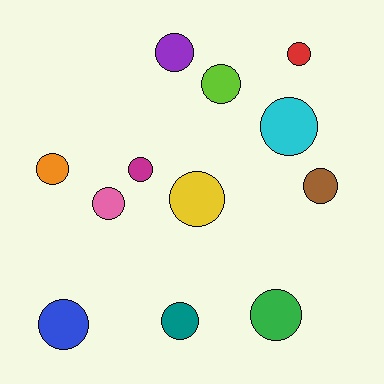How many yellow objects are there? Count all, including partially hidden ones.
There is 1 yellow object.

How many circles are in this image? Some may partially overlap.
There are 12 circles.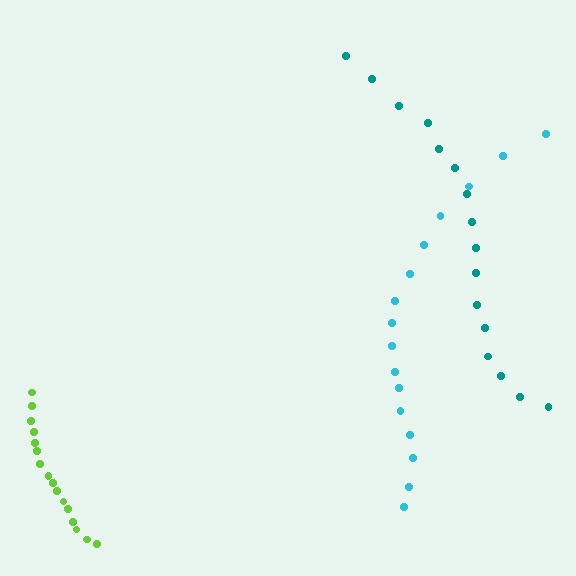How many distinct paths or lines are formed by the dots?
There are 3 distinct paths.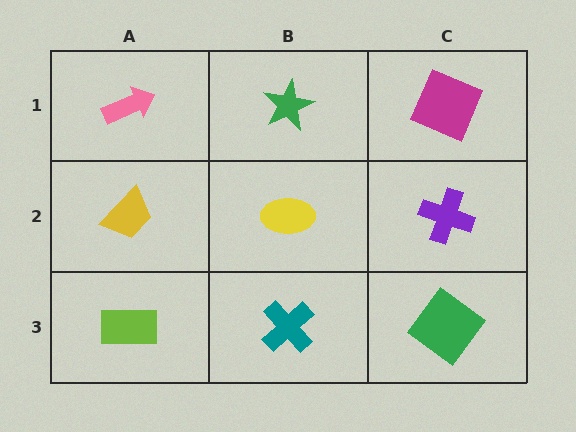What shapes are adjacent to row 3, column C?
A purple cross (row 2, column C), a teal cross (row 3, column B).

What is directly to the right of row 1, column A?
A green star.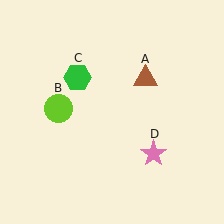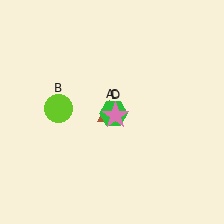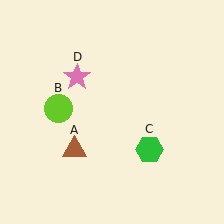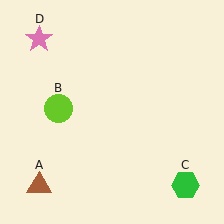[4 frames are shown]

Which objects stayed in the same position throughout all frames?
Lime circle (object B) remained stationary.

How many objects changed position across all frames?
3 objects changed position: brown triangle (object A), green hexagon (object C), pink star (object D).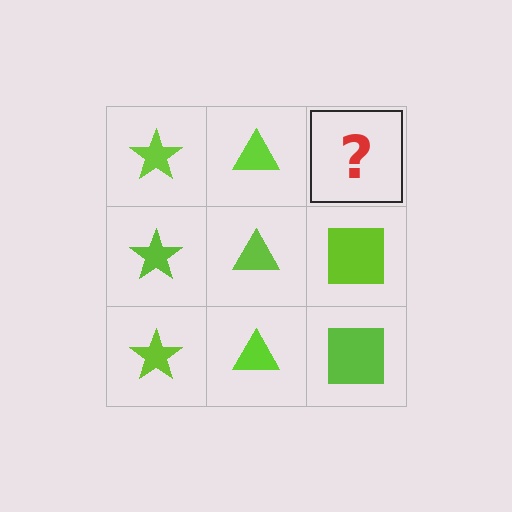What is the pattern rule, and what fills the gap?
The rule is that each column has a consistent shape. The gap should be filled with a lime square.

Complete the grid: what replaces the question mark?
The question mark should be replaced with a lime square.